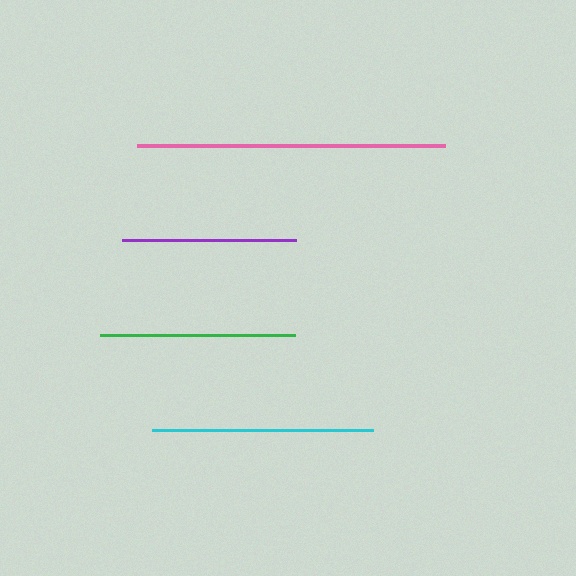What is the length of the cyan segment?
The cyan segment is approximately 221 pixels long.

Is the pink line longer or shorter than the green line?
The pink line is longer than the green line.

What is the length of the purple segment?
The purple segment is approximately 174 pixels long.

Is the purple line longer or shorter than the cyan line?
The cyan line is longer than the purple line.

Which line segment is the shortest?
The purple line is the shortest at approximately 174 pixels.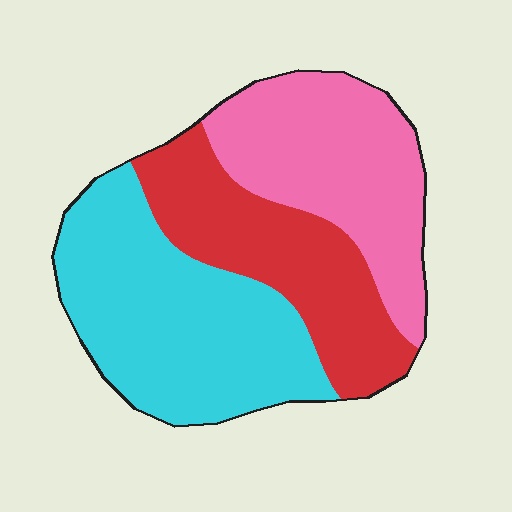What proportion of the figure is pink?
Pink covers 31% of the figure.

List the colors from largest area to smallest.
From largest to smallest: cyan, pink, red.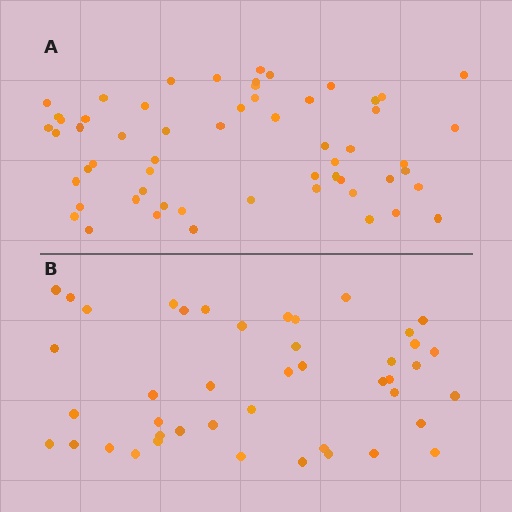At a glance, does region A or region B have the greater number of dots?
Region A (the top region) has more dots.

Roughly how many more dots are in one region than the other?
Region A has approximately 15 more dots than region B.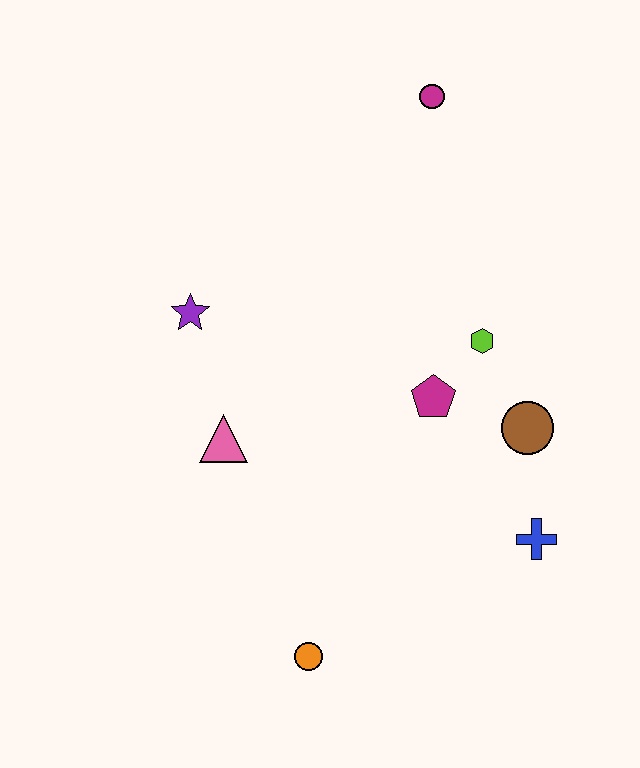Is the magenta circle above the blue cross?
Yes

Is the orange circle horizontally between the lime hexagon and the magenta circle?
No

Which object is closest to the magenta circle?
The lime hexagon is closest to the magenta circle.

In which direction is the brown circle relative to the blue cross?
The brown circle is above the blue cross.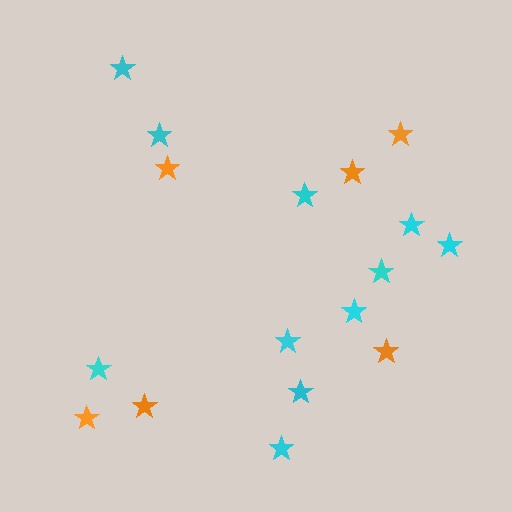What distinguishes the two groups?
There are 2 groups: one group of orange stars (6) and one group of cyan stars (11).